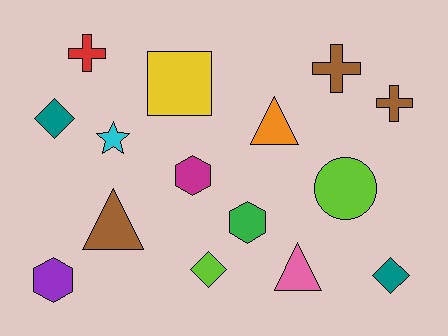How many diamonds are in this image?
There are 3 diamonds.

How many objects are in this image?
There are 15 objects.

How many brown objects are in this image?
There are 3 brown objects.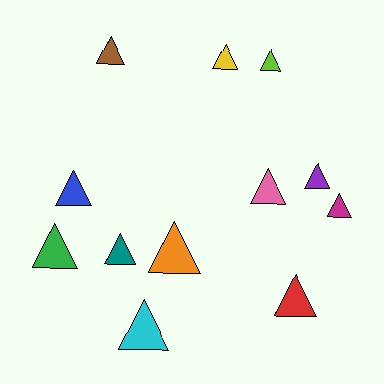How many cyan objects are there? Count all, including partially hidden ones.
There is 1 cyan object.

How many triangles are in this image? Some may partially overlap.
There are 12 triangles.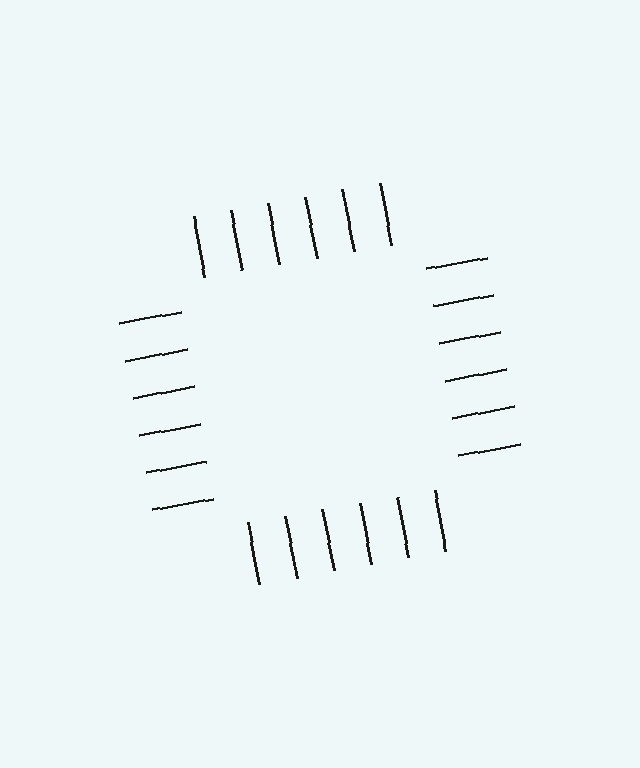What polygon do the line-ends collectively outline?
An illusory square — the line segments terminate on its edges but no continuous stroke is drawn.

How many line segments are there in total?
24 — 6 along each of the 4 edges.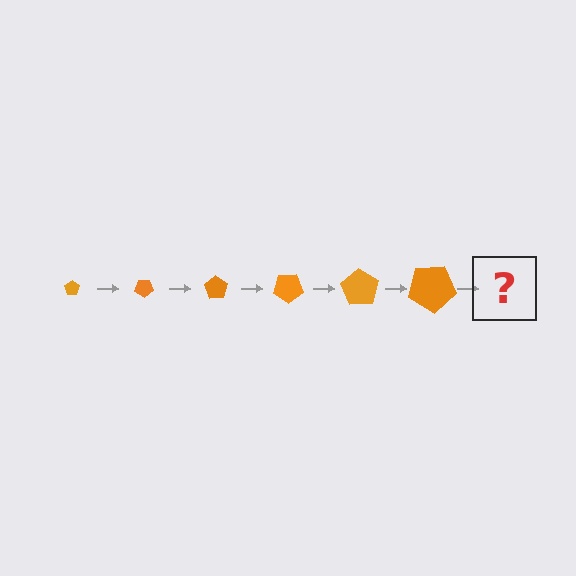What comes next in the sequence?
The next element should be a pentagon, larger than the previous one and rotated 210 degrees from the start.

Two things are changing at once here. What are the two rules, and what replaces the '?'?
The two rules are that the pentagon grows larger each step and it rotates 35 degrees each step. The '?' should be a pentagon, larger than the previous one and rotated 210 degrees from the start.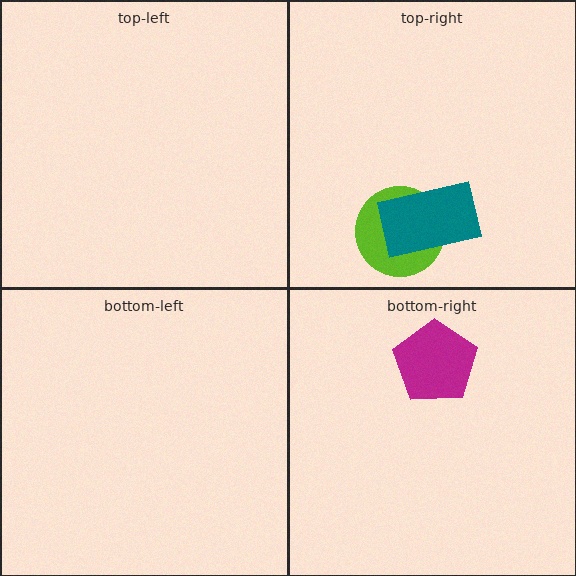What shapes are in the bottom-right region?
The magenta pentagon.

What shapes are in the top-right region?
The lime circle, the teal rectangle.